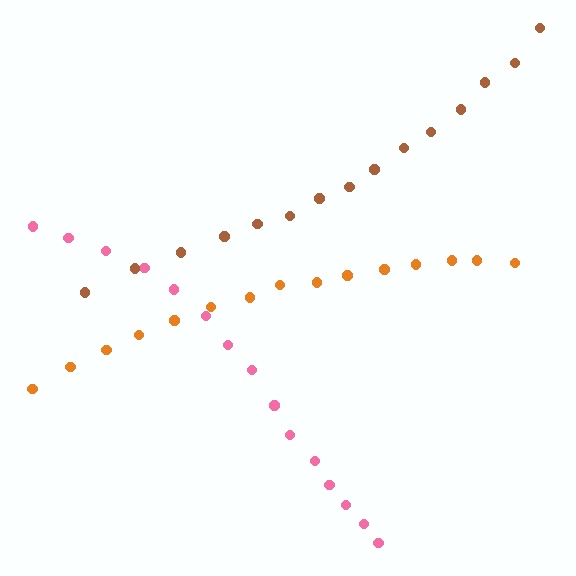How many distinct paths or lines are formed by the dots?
There are 3 distinct paths.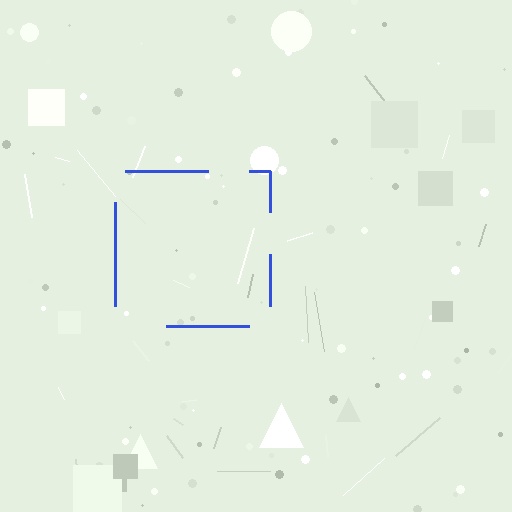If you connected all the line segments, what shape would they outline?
They would outline a square.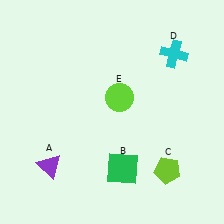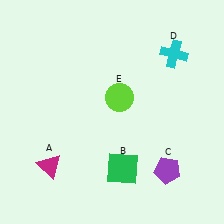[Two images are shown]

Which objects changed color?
A changed from purple to magenta. C changed from lime to purple.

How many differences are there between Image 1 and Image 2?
There are 2 differences between the two images.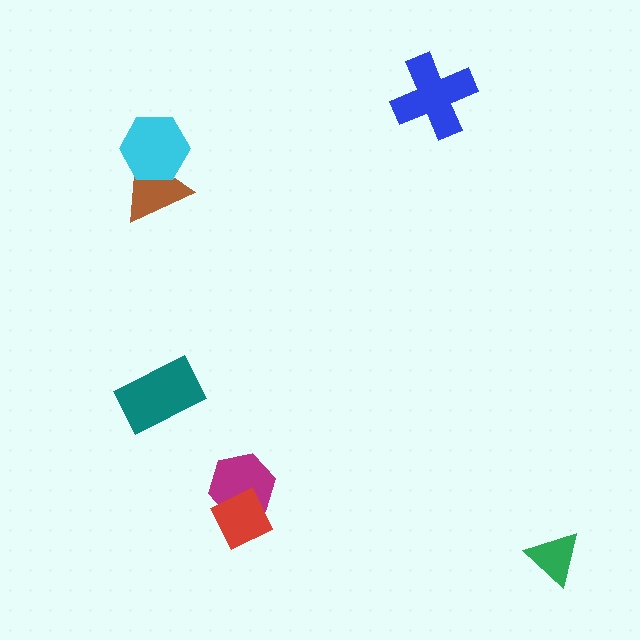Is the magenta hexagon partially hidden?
Yes, it is partially covered by another shape.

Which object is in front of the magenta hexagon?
The red diamond is in front of the magenta hexagon.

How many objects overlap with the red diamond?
1 object overlaps with the red diamond.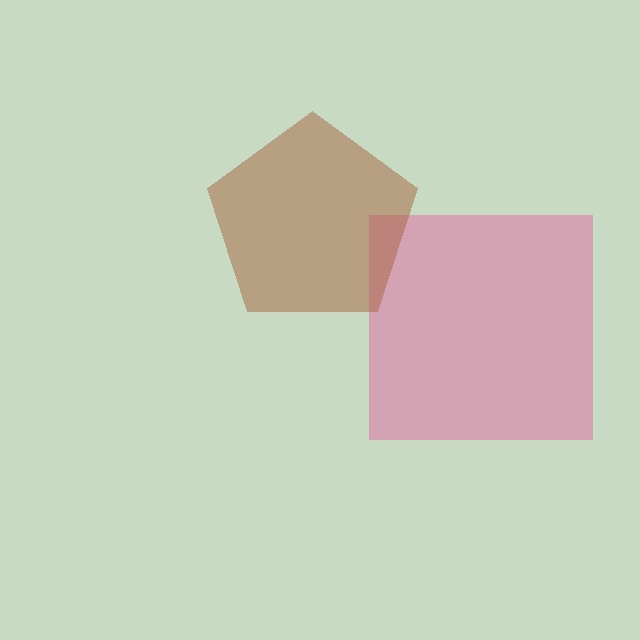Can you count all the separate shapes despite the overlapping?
Yes, there are 2 separate shapes.